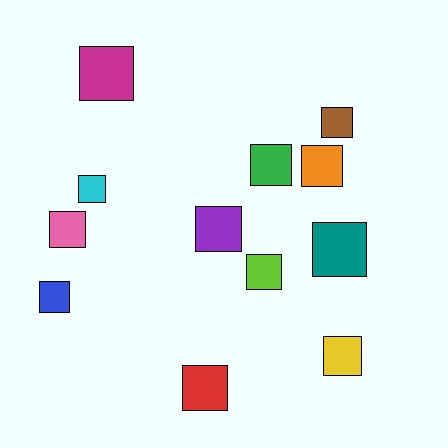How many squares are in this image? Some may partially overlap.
There are 12 squares.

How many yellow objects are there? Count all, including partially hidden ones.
There is 1 yellow object.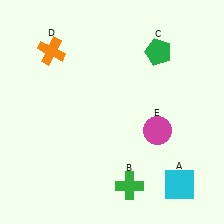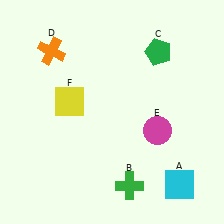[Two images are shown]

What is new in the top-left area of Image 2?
A yellow square (F) was added in the top-left area of Image 2.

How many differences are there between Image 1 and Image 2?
There is 1 difference between the two images.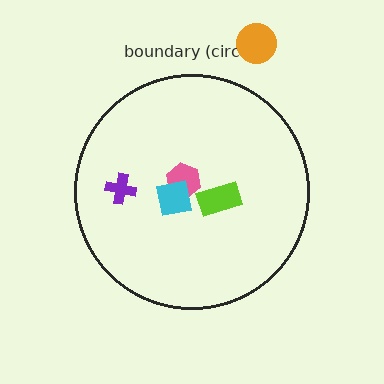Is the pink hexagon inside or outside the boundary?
Inside.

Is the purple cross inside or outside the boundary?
Inside.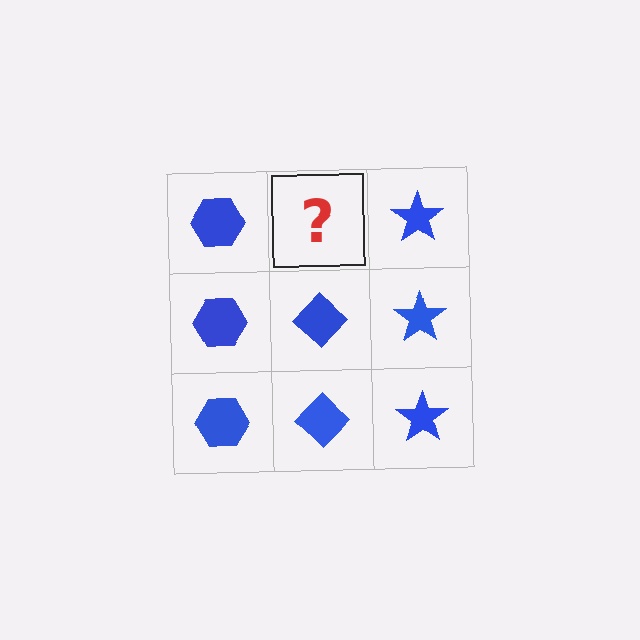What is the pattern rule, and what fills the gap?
The rule is that each column has a consistent shape. The gap should be filled with a blue diamond.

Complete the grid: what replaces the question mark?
The question mark should be replaced with a blue diamond.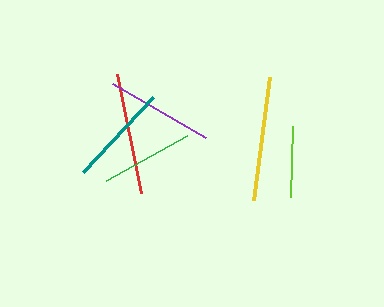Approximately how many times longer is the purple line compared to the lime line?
The purple line is approximately 1.5 times the length of the lime line.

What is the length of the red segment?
The red segment is approximately 122 pixels long.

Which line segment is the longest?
The yellow line is the longest at approximately 124 pixels.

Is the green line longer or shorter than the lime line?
The green line is longer than the lime line.